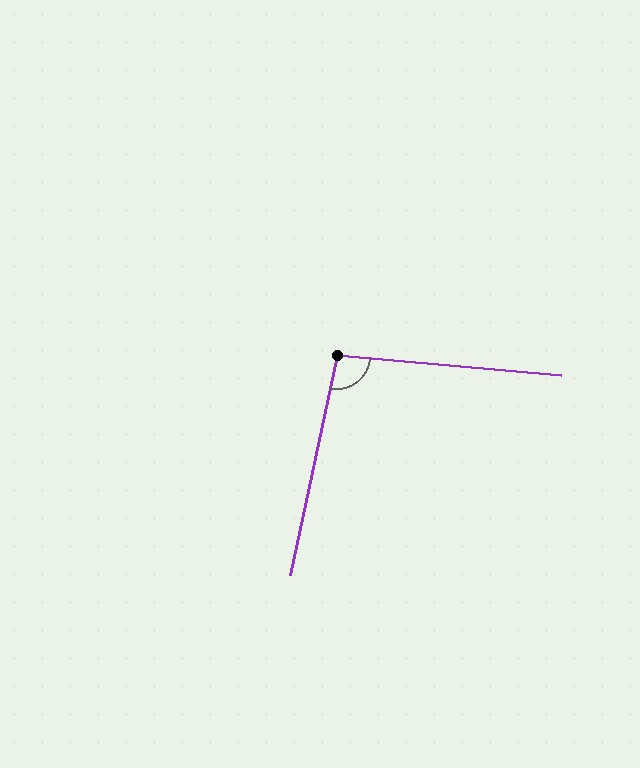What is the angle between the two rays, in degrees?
Approximately 97 degrees.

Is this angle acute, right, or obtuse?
It is obtuse.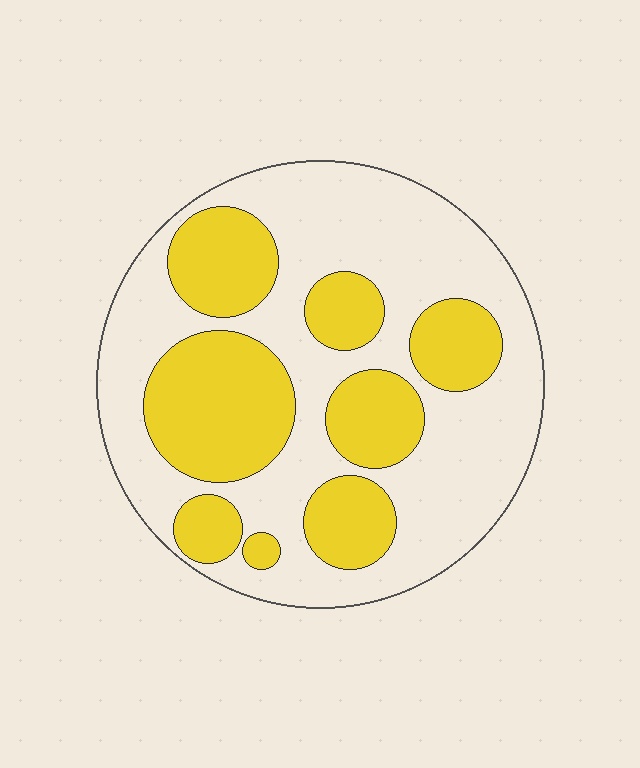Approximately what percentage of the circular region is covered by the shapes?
Approximately 40%.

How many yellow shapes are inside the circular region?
8.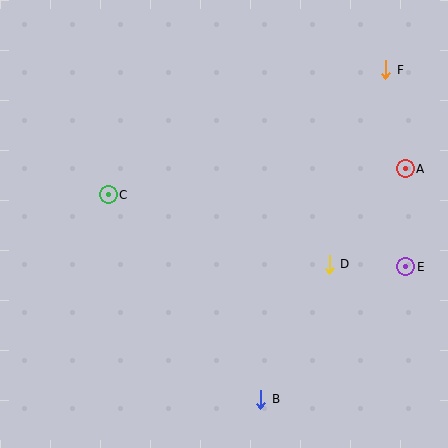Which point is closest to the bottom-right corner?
Point E is closest to the bottom-right corner.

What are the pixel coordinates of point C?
Point C is at (108, 195).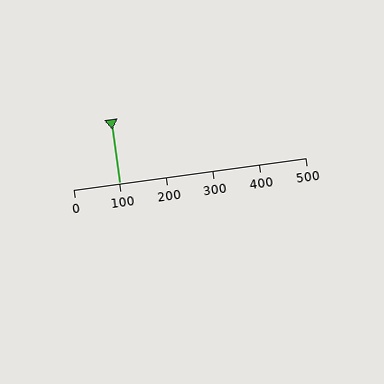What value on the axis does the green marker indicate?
The marker indicates approximately 100.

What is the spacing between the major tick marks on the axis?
The major ticks are spaced 100 apart.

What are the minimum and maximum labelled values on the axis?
The axis runs from 0 to 500.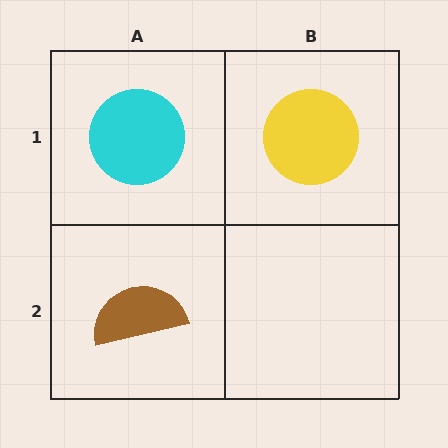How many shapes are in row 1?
2 shapes.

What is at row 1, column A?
A cyan circle.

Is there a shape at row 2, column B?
No, that cell is empty.